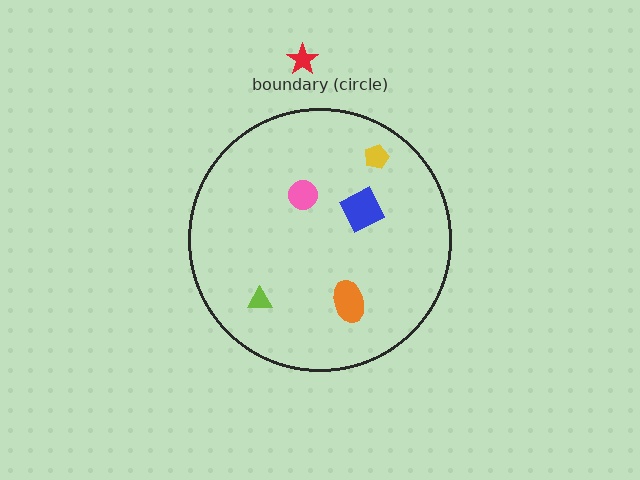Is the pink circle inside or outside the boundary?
Inside.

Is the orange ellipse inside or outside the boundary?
Inside.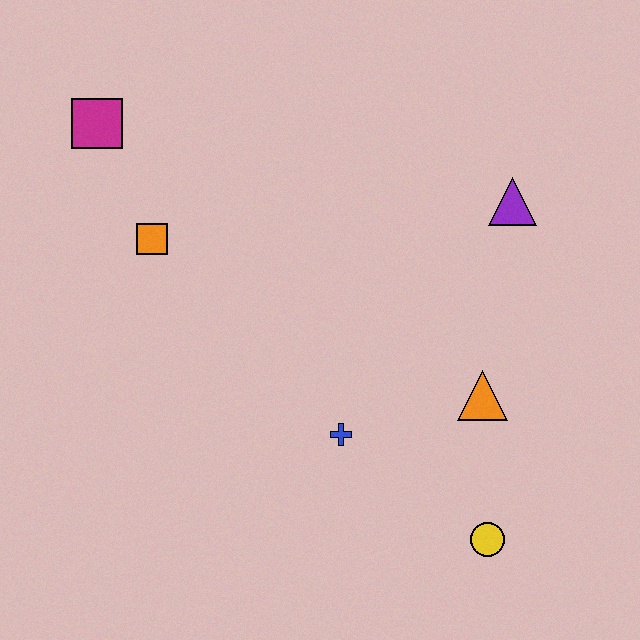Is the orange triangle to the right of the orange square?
Yes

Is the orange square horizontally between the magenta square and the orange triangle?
Yes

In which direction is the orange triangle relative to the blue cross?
The orange triangle is to the right of the blue cross.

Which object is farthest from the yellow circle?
The magenta square is farthest from the yellow circle.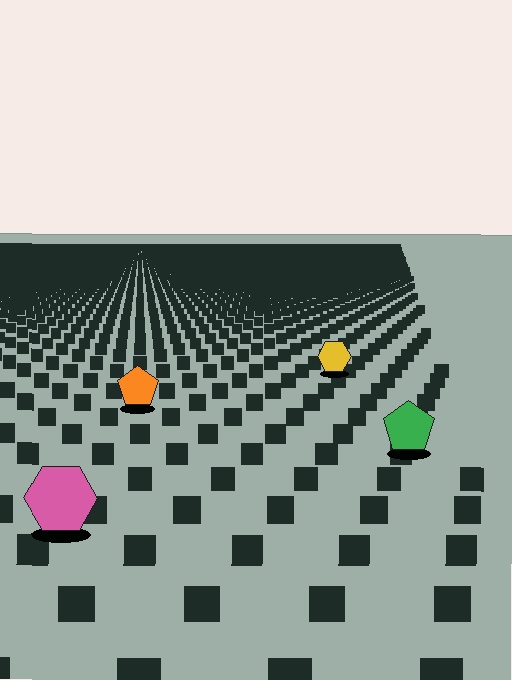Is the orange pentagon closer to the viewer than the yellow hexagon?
Yes. The orange pentagon is closer — you can tell from the texture gradient: the ground texture is coarser near it.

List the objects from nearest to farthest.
From nearest to farthest: the pink hexagon, the green pentagon, the orange pentagon, the yellow hexagon.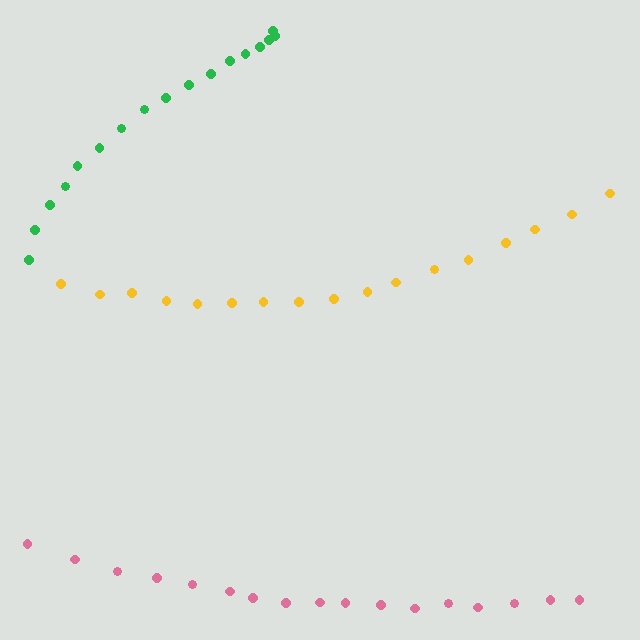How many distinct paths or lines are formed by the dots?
There are 3 distinct paths.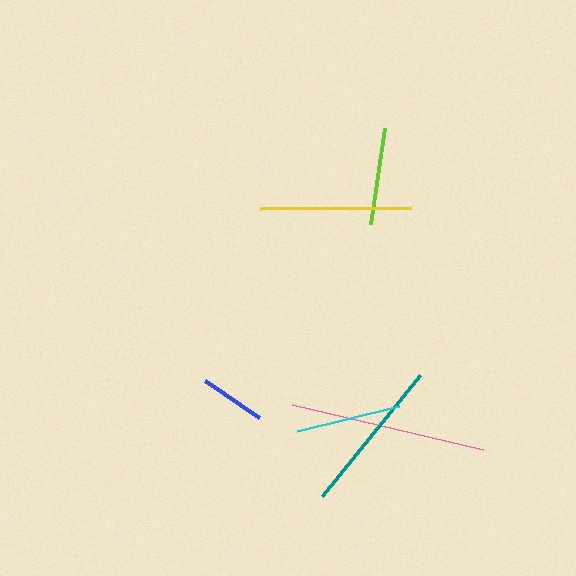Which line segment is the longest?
The pink line is the longest at approximately 196 pixels.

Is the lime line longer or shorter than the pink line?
The pink line is longer than the lime line.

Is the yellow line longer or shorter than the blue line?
The yellow line is longer than the blue line.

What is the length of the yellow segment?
The yellow segment is approximately 151 pixels long.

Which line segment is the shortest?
The blue line is the shortest at approximately 65 pixels.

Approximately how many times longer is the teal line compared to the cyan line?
The teal line is approximately 1.5 times the length of the cyan line.